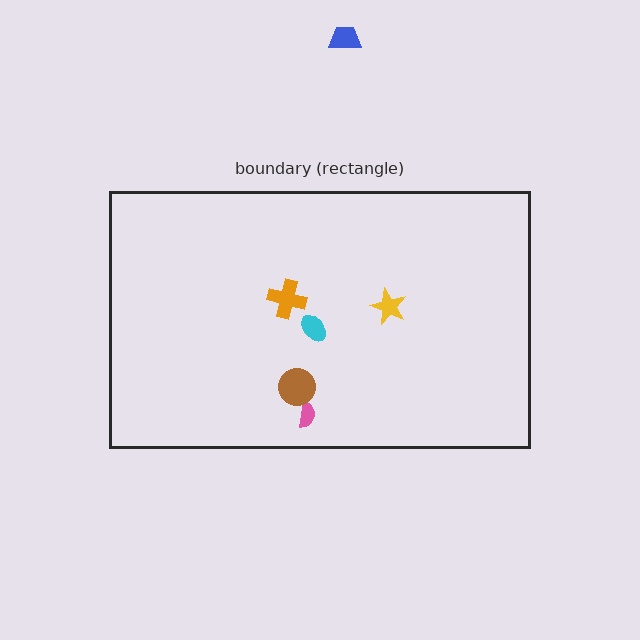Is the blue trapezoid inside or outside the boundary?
Outside.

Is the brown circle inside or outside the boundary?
Inside.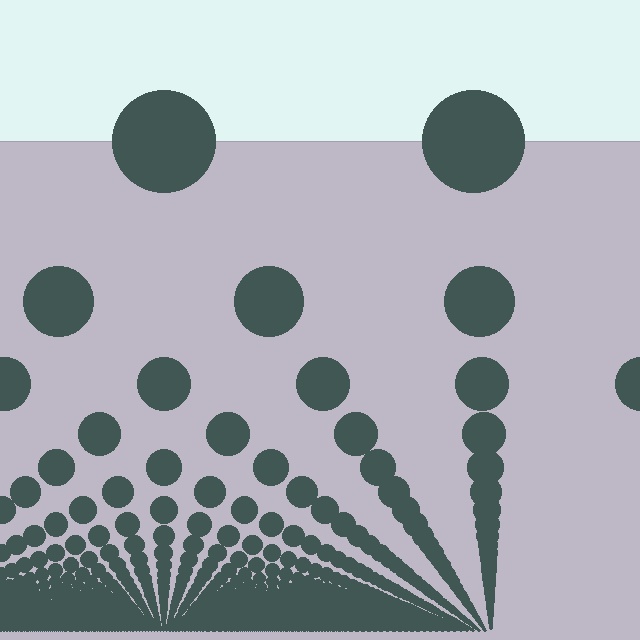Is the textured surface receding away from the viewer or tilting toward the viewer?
The surface appears to tilt toward the viewer. Texture elements get larger and sparser toward the top.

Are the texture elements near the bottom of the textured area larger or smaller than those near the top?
Smaller. The gradient is inverted — elements near the bottom are smaller and denser.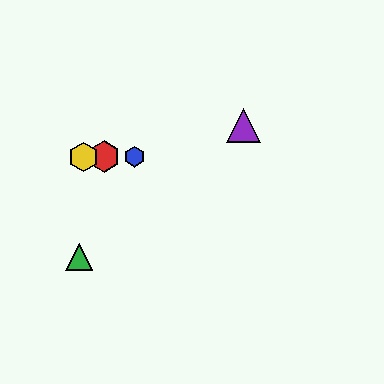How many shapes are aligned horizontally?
3 shapes (the red hexagon, the blue hexagon, the yellow hexagon) are aligned horizontally.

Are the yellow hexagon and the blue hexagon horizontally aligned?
Yes, both are at y≈157.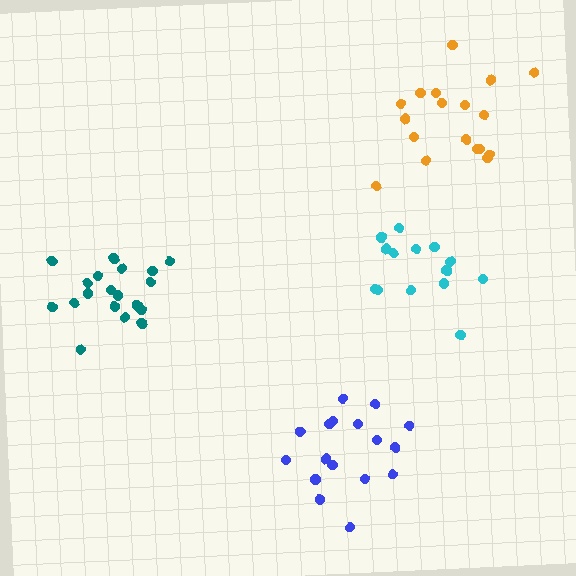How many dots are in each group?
Group 1: 19 dots, Group 2: 14 dots, Group 3: 18 dots, Group 4: 18 dots (69 total).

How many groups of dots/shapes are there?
There are 4 groups.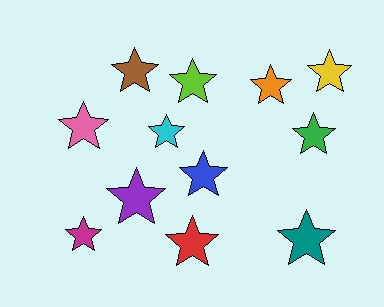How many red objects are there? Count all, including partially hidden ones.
There is 1 red object.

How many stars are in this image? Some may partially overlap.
There are 12 stars.